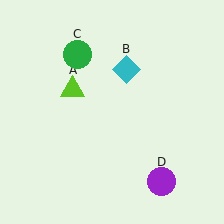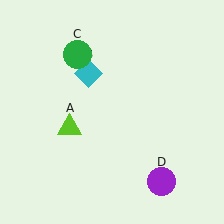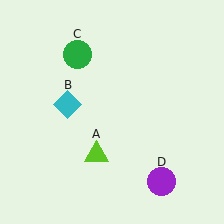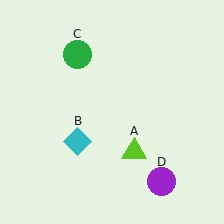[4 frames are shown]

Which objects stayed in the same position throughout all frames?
Green circle (object C) and purple circle (object D) remained stationary.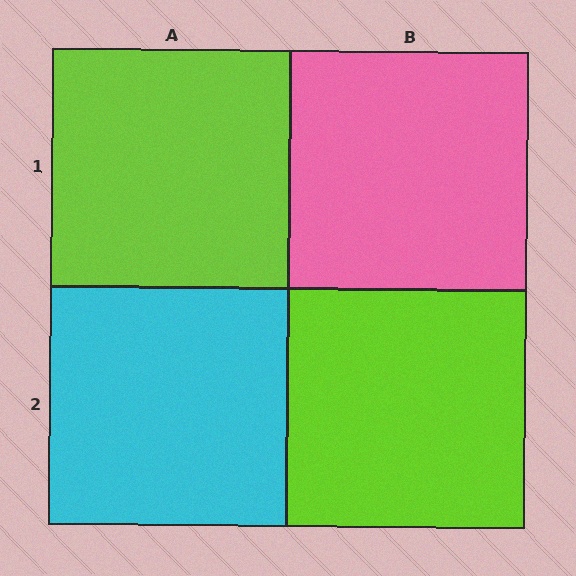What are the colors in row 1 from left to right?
Lime, pink.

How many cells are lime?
2 cells are lime.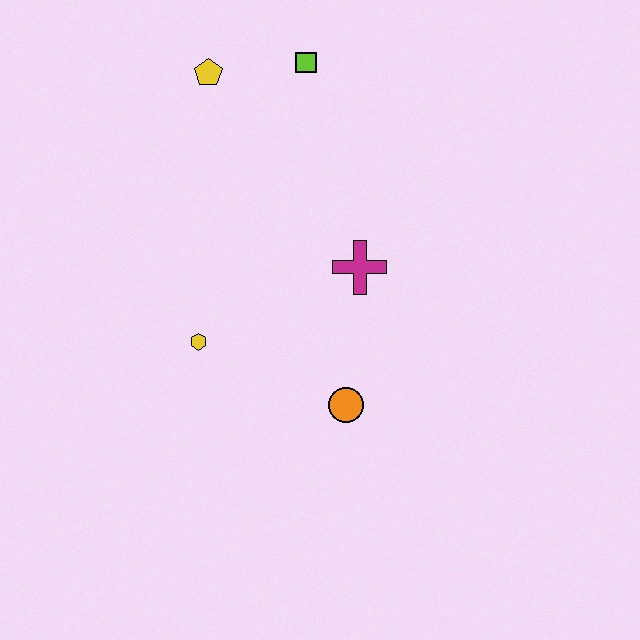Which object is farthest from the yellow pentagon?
The orange circle is farthest from the yellow pentagon.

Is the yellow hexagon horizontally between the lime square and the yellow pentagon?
No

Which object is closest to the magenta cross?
The orange circle is closest to the magenta cross.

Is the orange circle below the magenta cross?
Yes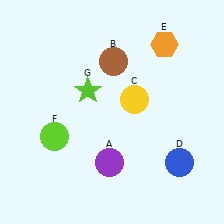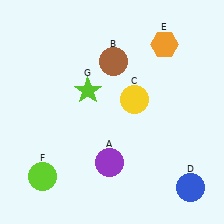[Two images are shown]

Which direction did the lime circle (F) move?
The lime circle (F) moved down.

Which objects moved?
The objects that moved are: the blue circle (D), the lime circle (F).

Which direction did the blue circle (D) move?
The blue circle (D) moved down.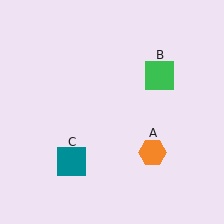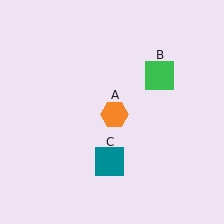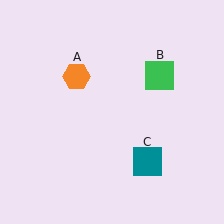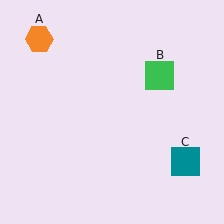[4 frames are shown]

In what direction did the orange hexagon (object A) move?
The orange hexagon (object A) moved up and to the left.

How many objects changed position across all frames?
2 objects changed position: orange hexagon (object A), teal square (object C).